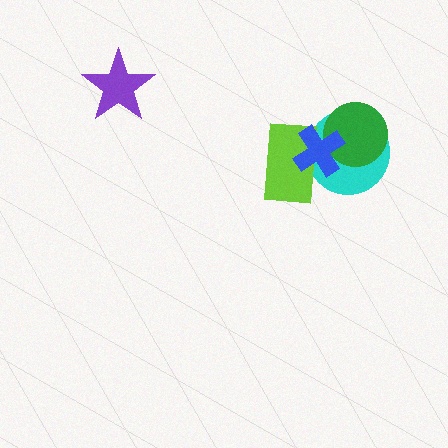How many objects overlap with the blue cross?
3 objects overlap with the blue cross.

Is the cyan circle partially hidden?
Yes, it is partially covered by another shape.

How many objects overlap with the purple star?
0 objects overlap with the purple star.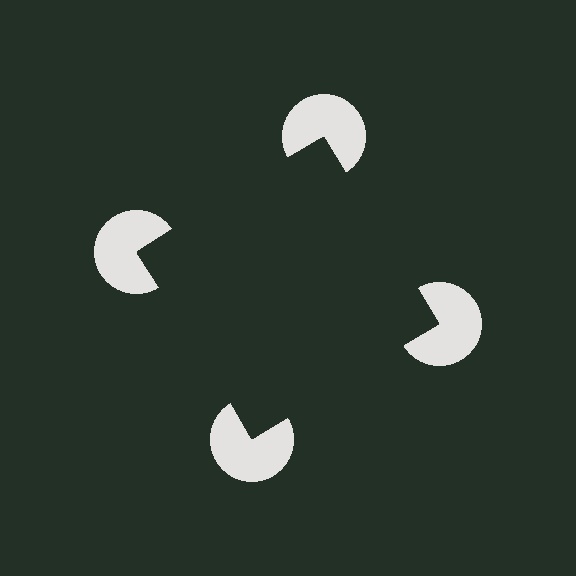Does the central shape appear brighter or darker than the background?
It typically appears slightly darker than the background, even though no actual brightness change is drawn.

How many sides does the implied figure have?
4 sides.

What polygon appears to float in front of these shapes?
An illusory square — its edges are inferred from the aligned wedge cuts in the pac-man discs, not physically drawn.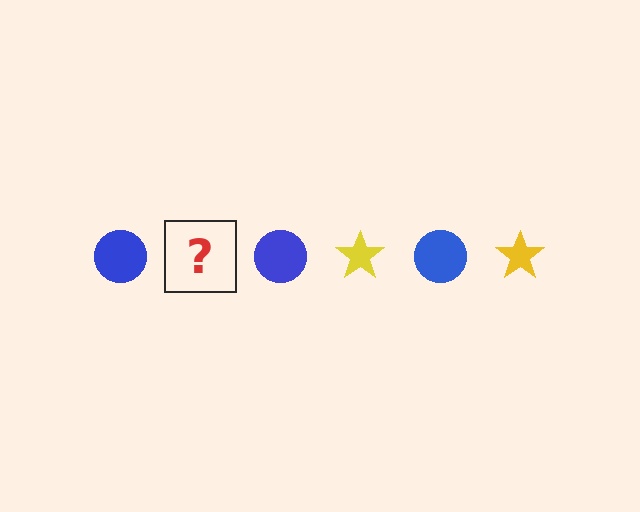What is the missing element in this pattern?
The missing element is a yellow star.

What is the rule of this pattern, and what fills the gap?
The rule is that the pattern alternates between blue circle and yellow star. The gap should be filled with a yellow star.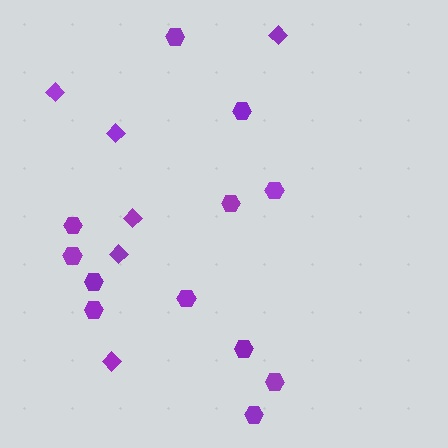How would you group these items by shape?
There are 2 groups: one group of hexagons (12) and one group of diamonds (6).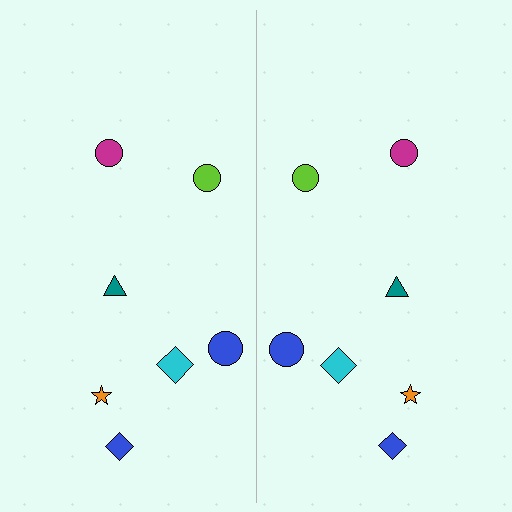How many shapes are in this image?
There are 14 shapes in this image.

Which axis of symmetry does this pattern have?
The pattern has a vertical axis of symmetry running through the center of the image.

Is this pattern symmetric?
Yes, this pattern has bilateral (reflection) symmetry.